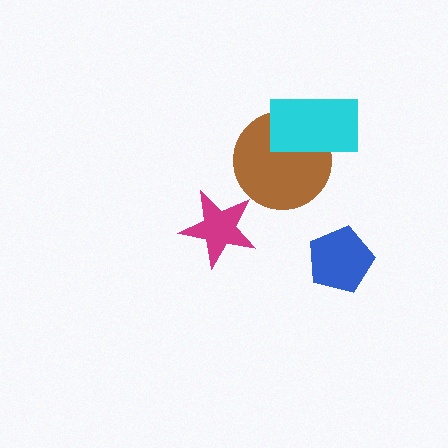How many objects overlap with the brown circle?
1 object overlaps with the brown circle.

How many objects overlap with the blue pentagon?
0 objects overlap with the blue pentagon.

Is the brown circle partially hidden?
Yes, it is partially covered by another shape.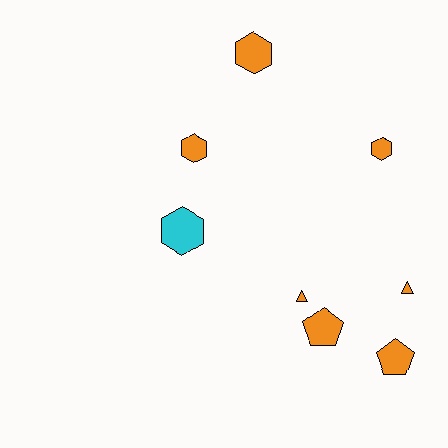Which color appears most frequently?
Orange, with 7 objects.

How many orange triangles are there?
There are 2 orange triangles.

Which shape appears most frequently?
Hexagon, with 4 objects.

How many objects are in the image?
There are 8 objects.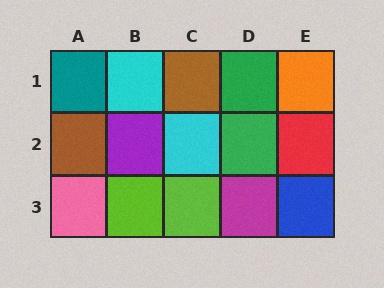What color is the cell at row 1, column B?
Cyan.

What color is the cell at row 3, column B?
Lime.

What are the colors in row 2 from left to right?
Brown, purple, cyan, green, red.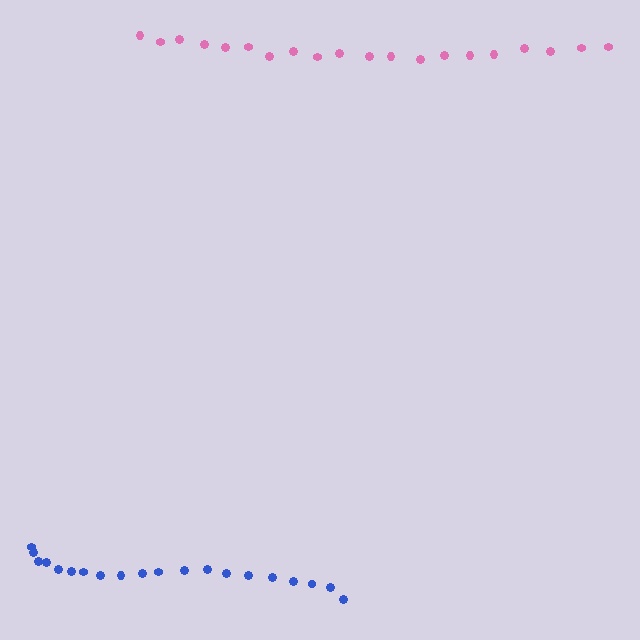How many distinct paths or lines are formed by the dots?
There are 2 distinct paths.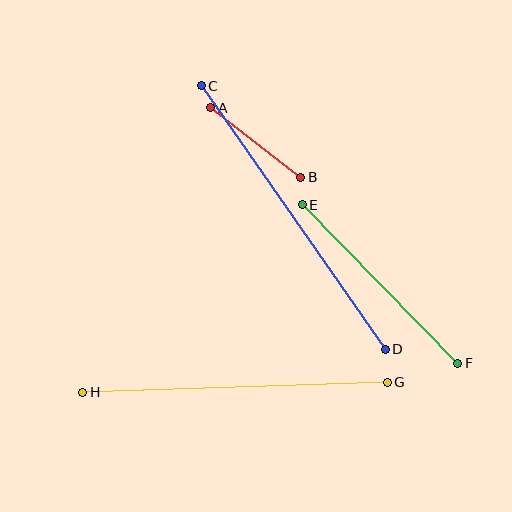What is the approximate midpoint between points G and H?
The midpoint is at approximately (235, 387) pixels.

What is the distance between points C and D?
The distance is approximately 322 pixels.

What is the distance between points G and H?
The distance is approximately 305 pixels.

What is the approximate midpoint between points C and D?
The midpoint is at approximately (293, 217) pixels.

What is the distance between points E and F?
The distance is approximately 222 pixels.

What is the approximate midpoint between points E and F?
The midpoint is at approximately (380, 284) pixels.